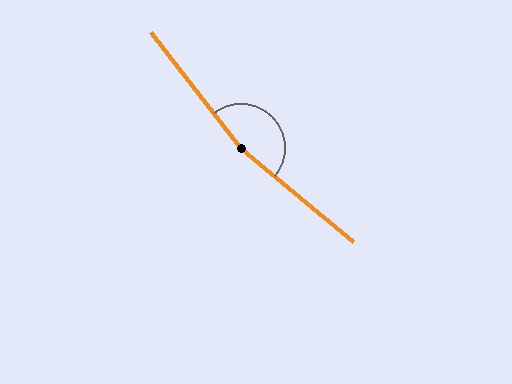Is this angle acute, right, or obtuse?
It is obtuse.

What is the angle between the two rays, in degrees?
Approximately 167 degrees.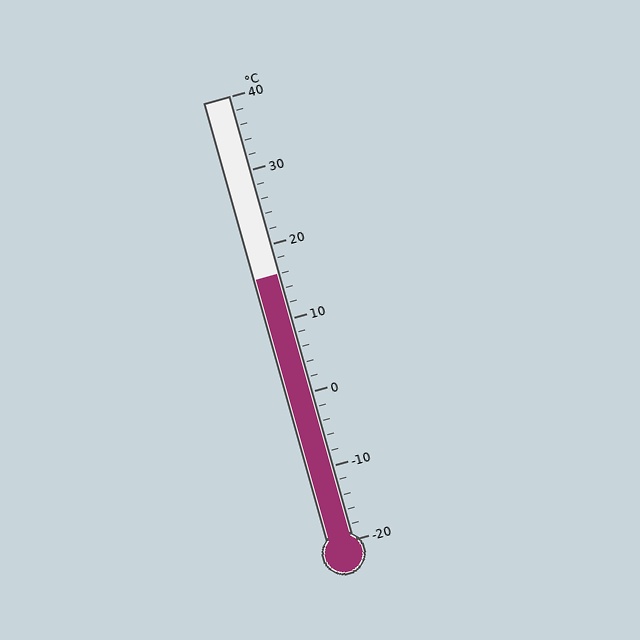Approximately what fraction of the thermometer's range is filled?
The thermometer is filled to approximately 60% of its range.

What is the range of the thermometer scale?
The thermometer scale ranges from -20°C to 40°C.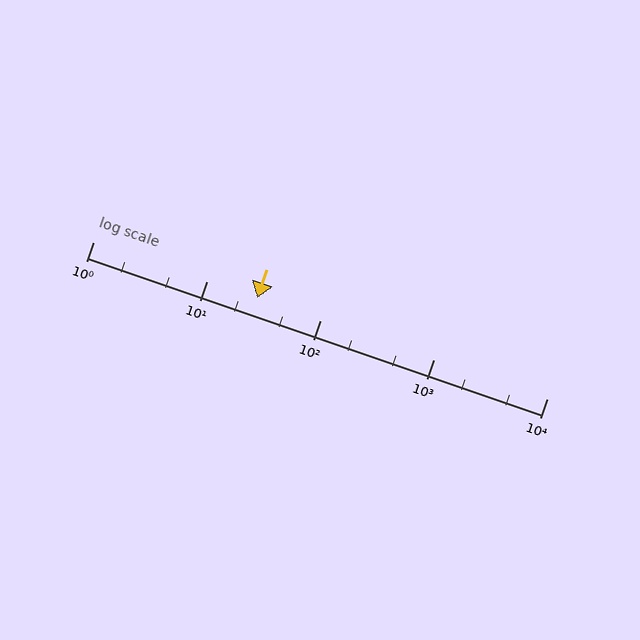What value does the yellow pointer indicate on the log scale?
The pointer indicates approximately 28.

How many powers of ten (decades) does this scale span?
The scale spans 4 decades, from 1 to 10000.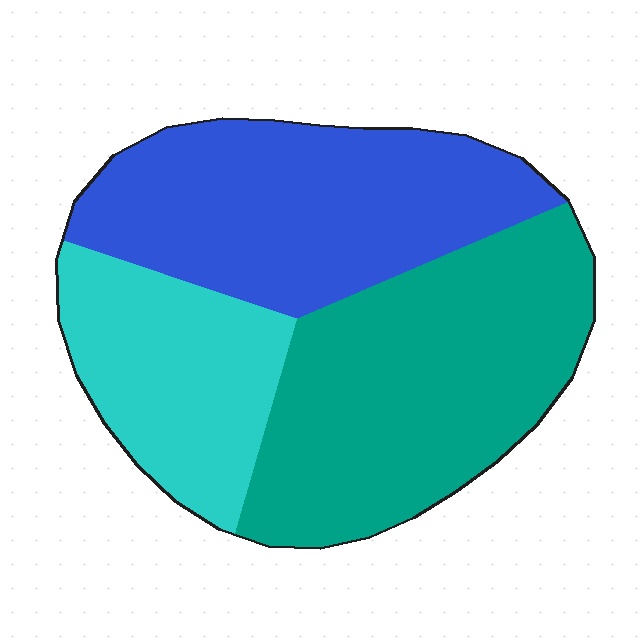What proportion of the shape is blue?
Blue covers 36% of the shape.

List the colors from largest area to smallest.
From largest to smallest: teal, blue, cyan.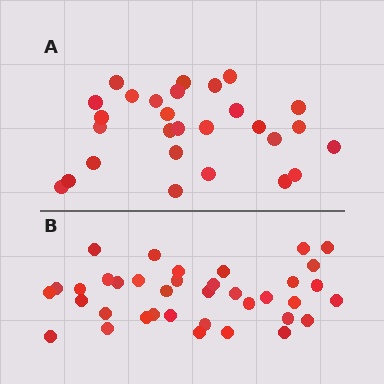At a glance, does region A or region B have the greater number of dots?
Region B (the bottom region) has more dots.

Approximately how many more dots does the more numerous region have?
Region B has roughly 8 or so more dots than region A.